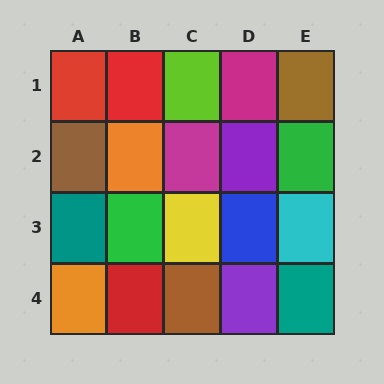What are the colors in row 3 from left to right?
Teal, green, yellow, blue, cyan.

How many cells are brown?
3 cells are brown.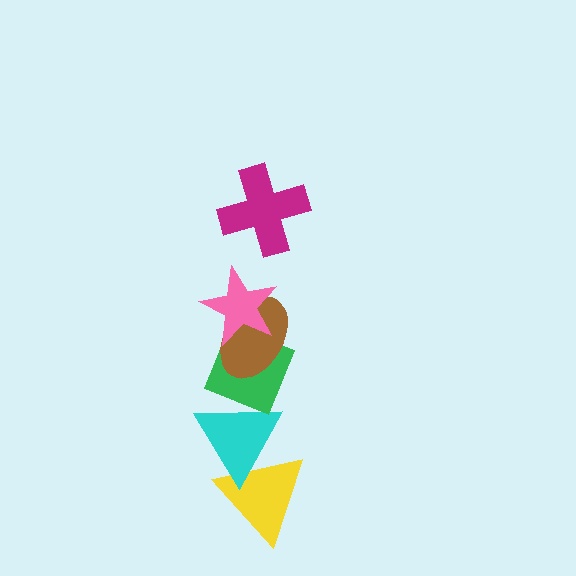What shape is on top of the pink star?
The magenta cross is on top of the pink star.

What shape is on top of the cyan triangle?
The green diamond is on top of the cyan triangle.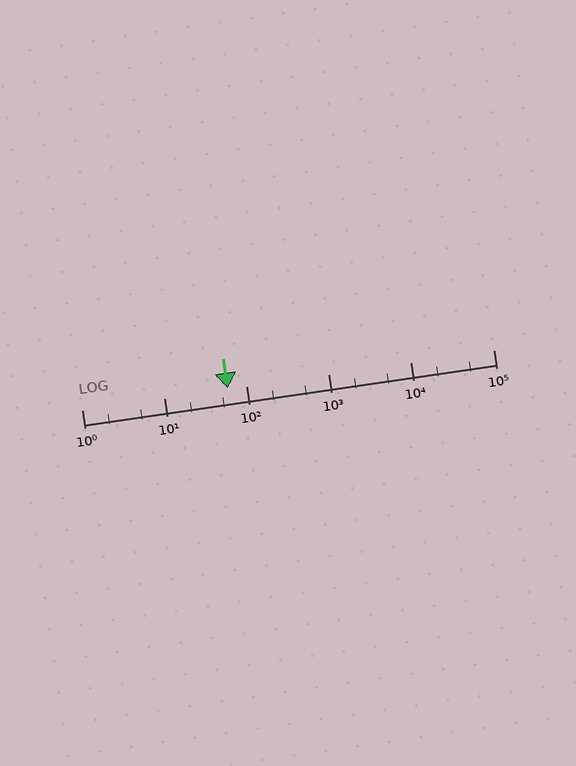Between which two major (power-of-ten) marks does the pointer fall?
The pointer is between 10 and 100.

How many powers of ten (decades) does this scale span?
The scale spans 5 decades, from 1 to 100000.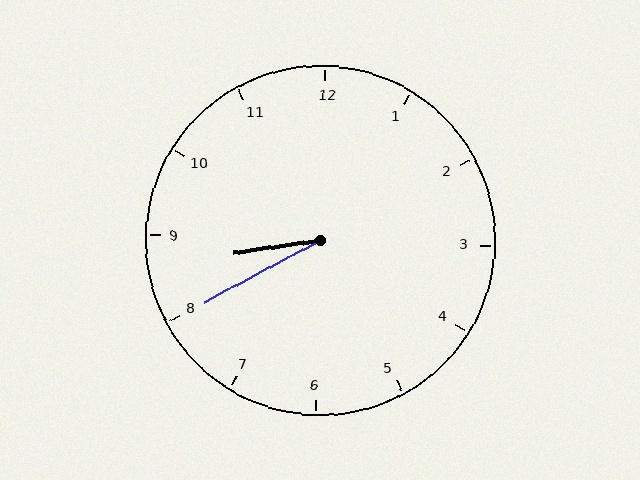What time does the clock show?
8:40.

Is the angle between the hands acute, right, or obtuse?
It is acute.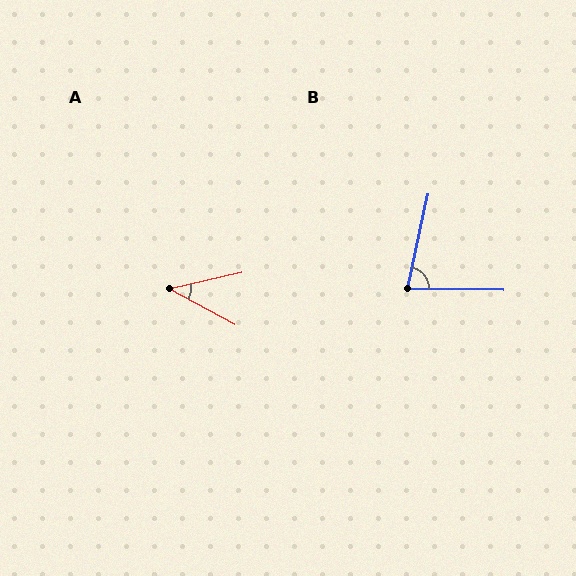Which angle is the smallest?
A, at approximately 41 degrees.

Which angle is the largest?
B, at approximately 78 degrees.